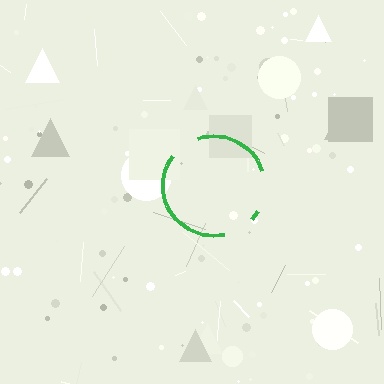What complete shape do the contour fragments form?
The contour fragments form a circle.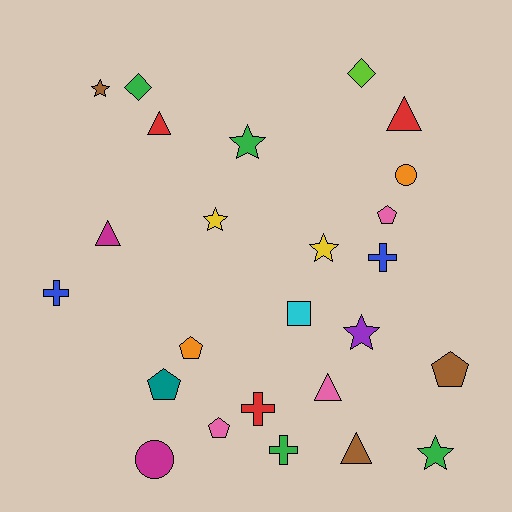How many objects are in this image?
There are 25 objects.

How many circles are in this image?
There are 2 circles.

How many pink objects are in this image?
There are 3 pink objects.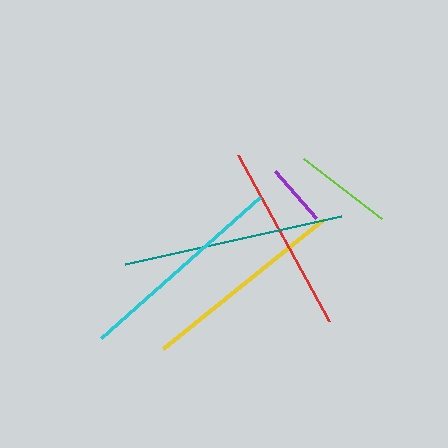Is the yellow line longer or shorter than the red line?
The yellow line is longer than the red line.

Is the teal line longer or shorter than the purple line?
The teal line is longer than the purple line.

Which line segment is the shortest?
The purple line is the shortest at approximately 63 pixels.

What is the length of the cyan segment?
The cyan segment is approximately 212 pixels long.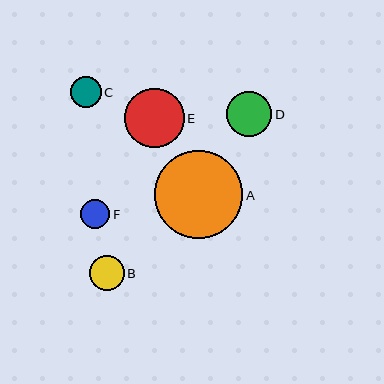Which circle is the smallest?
Circle F is the smallest with a size of approximately 29 pixels.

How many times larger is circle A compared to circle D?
Circle A is approximately 2.0 times the size of circle D.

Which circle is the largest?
Circle A is the largest with a size of approximately 88 pixels.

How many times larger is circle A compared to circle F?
Circle A is approximately 3.0 times the size of circle F.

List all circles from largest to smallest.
From largest to smallest: A, E, D, B, C, F.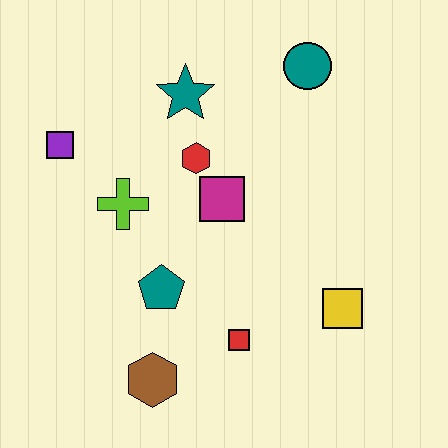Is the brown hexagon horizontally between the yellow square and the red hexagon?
No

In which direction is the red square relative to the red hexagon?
The red square is below the red hexagon.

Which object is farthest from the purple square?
The yellow square is farthest from the purple square.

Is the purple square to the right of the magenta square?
No